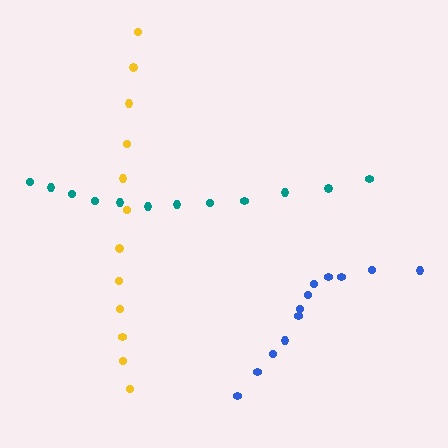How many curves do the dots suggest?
There are 3 distinct paths.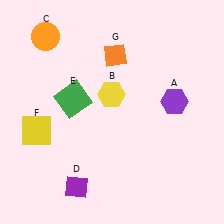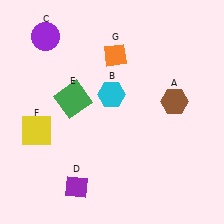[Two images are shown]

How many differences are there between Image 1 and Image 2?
There are 3 differences between the two images.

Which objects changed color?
A changed from purple to brown. B changed from yellow to cyan. C changed from orange to purple.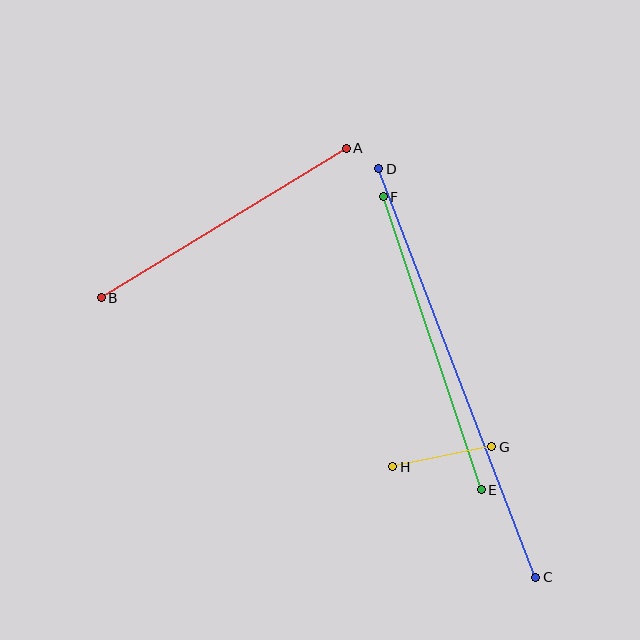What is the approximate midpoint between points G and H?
The midpoint is at approximately (442, 457) pixels.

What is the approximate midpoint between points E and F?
The midpoint is at approximately (432, 343) pixels.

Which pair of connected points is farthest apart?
Points C and D are farthest apart.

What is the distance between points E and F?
The distance is approximately 309 pixels.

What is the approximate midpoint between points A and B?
The midpoint is at approximately (224, 223) pixels.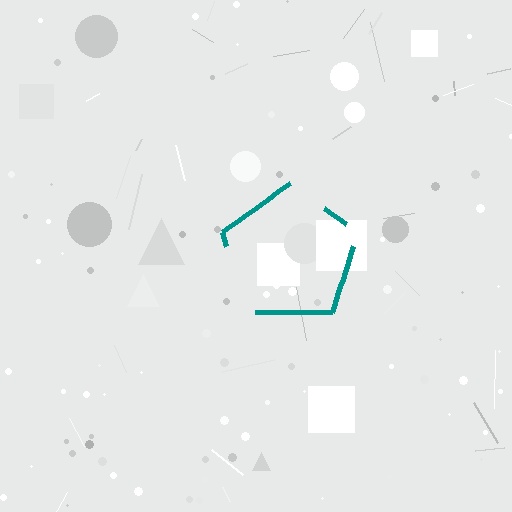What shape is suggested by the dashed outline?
The dashed outline suggests a pentagon.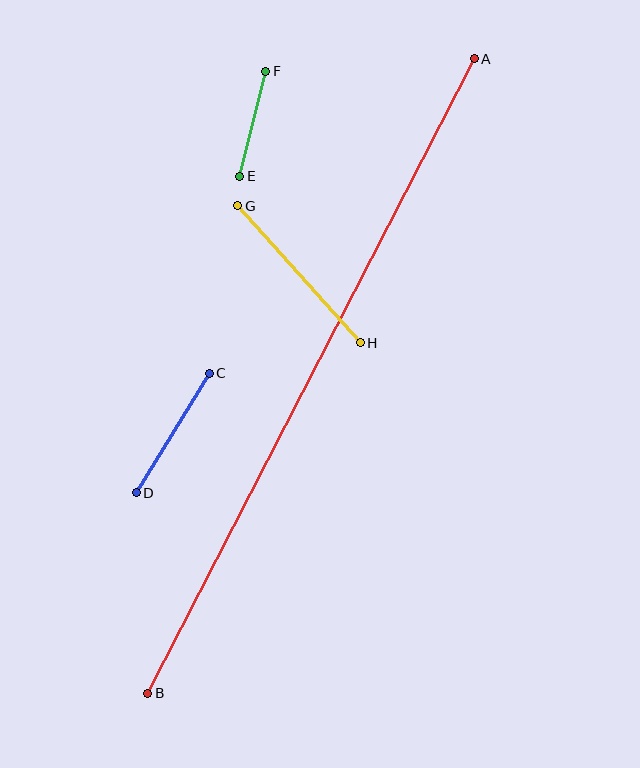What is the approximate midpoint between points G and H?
The midpoint is at approximately (299, 274) pixels.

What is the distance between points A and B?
The distance is approximately 713 pixels.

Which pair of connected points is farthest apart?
Points A and B are farthest apart.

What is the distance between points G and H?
The distance is approximately 184 pixels.